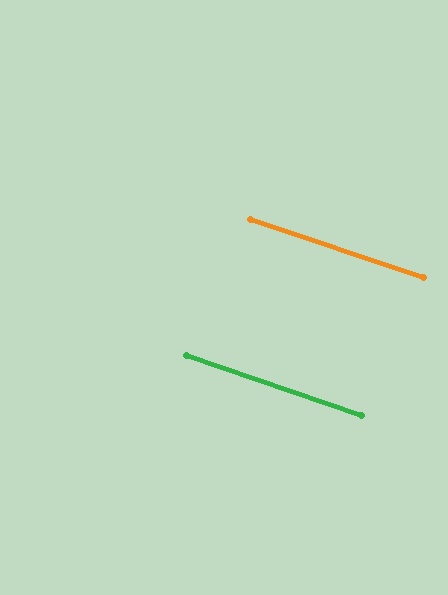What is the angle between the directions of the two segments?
Approximately 0 degrees.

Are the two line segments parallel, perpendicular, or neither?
Parallel — their directions differ by only 0.0°.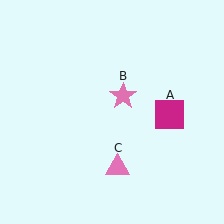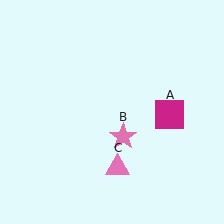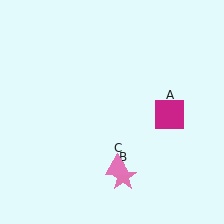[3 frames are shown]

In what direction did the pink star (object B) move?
The pink star (object B) moved down.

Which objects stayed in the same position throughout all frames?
Magenta square (object A) and pink triangle (object C) remained stationary.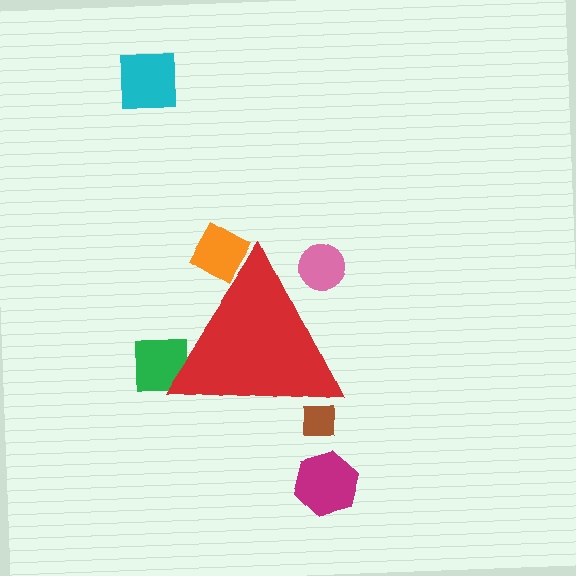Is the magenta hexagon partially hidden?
No, the magenta hexagon is fully visible.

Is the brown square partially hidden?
Yes, the brown square is partially hidden behind the red triangle.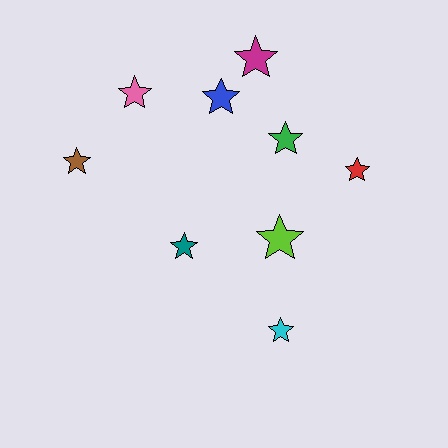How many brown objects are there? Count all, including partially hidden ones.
There is 1 brown object.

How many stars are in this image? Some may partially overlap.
There are 9 stars.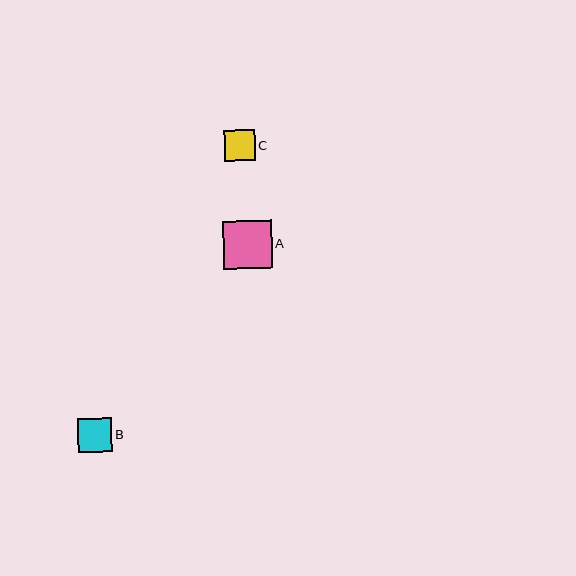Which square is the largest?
Square A is the largest with a size of approximately 49 pixels.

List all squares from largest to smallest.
From largest to smallest: A, B, C.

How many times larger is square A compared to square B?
Square A is approximately 1.4 times the size of square B.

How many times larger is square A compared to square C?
Square A is approximately 1.6 times the size of square C.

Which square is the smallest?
Square C is the smallest with a size of approximately 31 pixels.